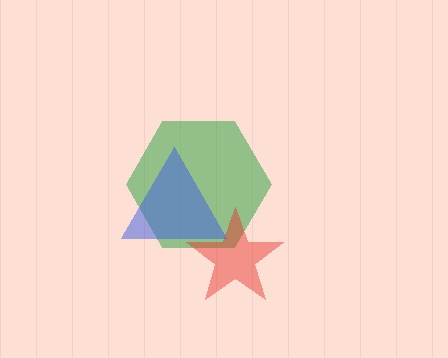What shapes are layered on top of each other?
The layered shapes are: a green hexagon, a red star, a blue triangle.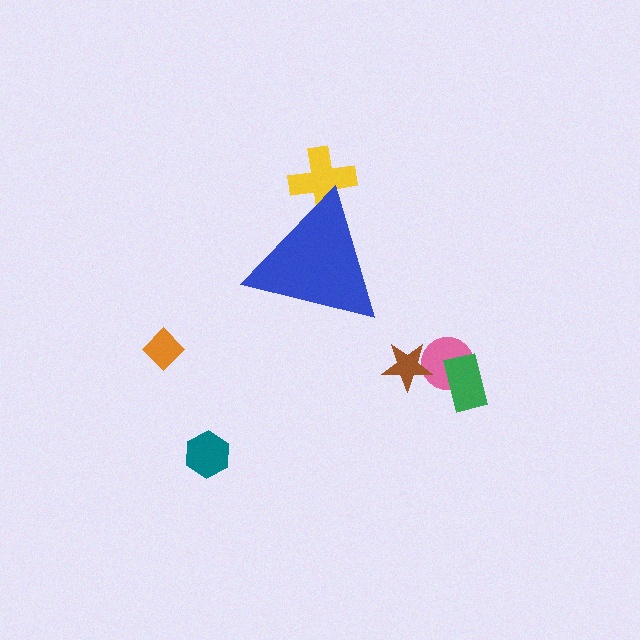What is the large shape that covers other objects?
A blue triangle.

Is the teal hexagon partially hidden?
No, the teal hexagon is fully visible.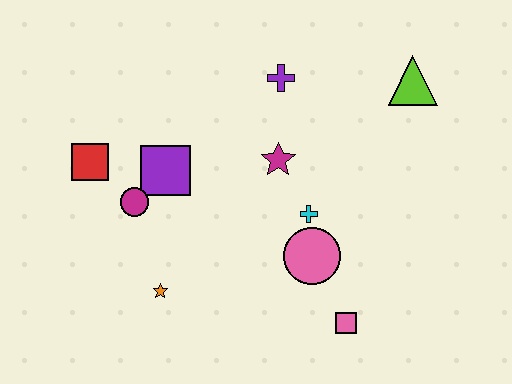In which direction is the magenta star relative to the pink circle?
The magenta star is above the pink circle.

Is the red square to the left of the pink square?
Yes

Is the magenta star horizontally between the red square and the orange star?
No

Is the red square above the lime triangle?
No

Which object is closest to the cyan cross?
The pink circle is closest to the cyan cross.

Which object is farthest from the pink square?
The red square is farthest from the pink square.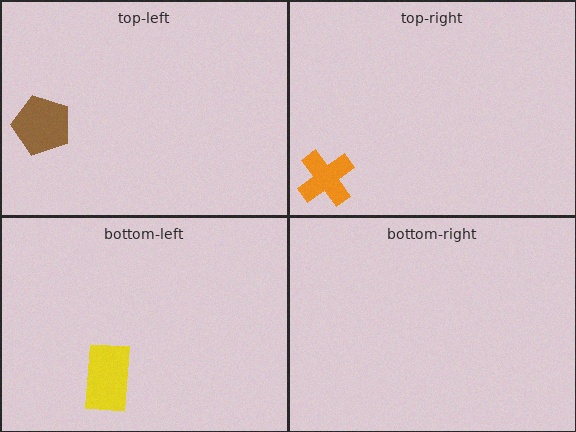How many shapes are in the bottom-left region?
1.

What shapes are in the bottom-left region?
The yellow rectangle.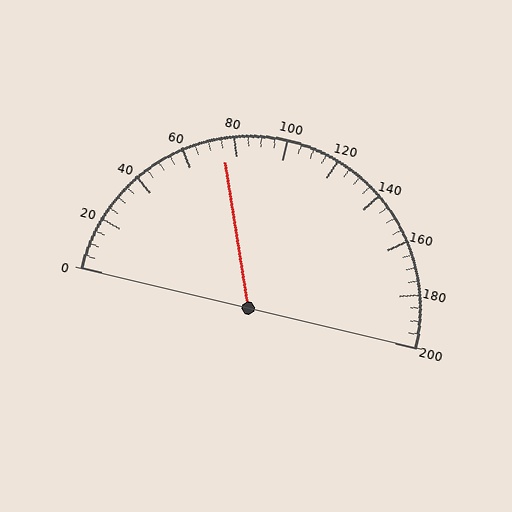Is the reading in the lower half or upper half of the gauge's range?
The reading is in the lower half of the range (0 to 200).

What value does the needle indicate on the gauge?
The needle indicates approximately 75.